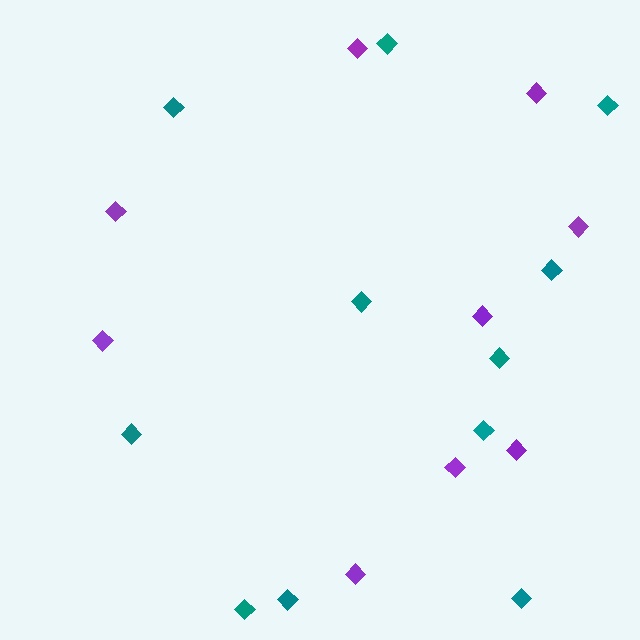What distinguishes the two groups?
There are 2 groups: one group of purple diamonds (9) and one group of teal diamonds (11).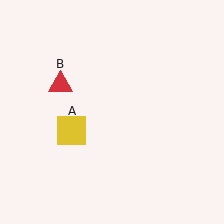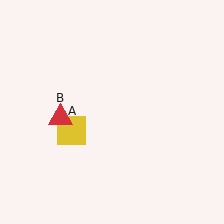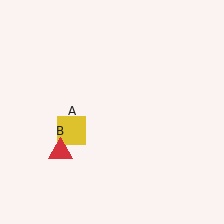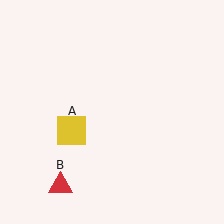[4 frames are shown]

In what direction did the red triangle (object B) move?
The red triangle (object B) moved down.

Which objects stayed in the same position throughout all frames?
Yellow square (object A) remained stationary.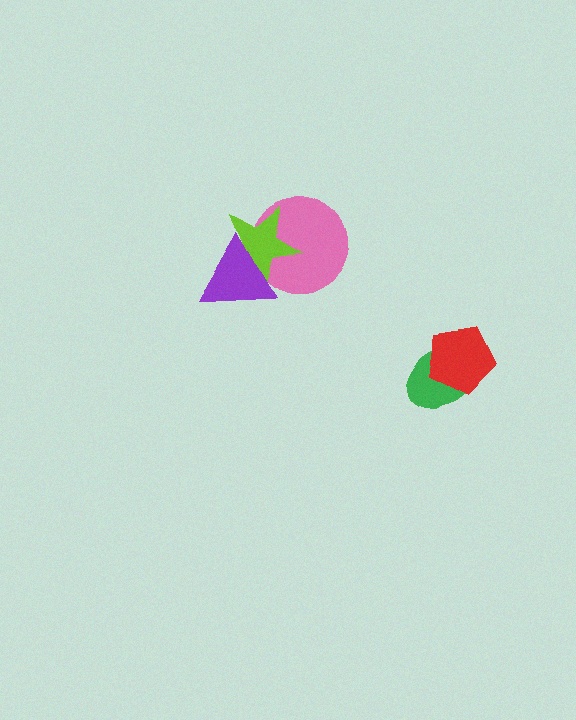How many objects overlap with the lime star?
2 objects overlap with the lime star.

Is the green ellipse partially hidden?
Yes, it is partially covered by another shape.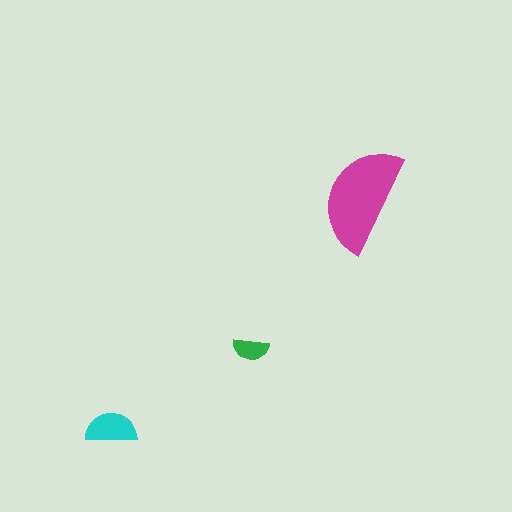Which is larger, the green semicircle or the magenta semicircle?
The magenta one.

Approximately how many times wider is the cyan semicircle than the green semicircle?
About 1.5 times wider.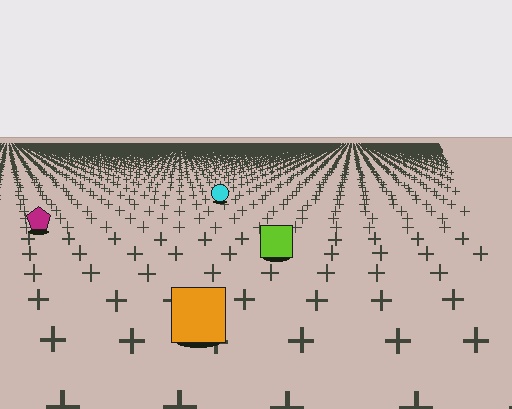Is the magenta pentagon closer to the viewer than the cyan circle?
Yes. The magenta pentagon is closer — you can tell from the texture gradient: the ground texture is coarser near it.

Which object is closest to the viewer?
The orange square is closest. The texture marks near it are larger and more spread out.